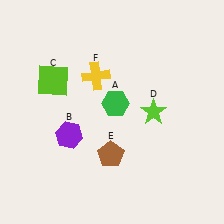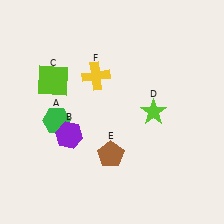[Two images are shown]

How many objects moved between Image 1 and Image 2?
1 object moved between the two images.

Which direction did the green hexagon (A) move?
The green hexagon (A) moved left.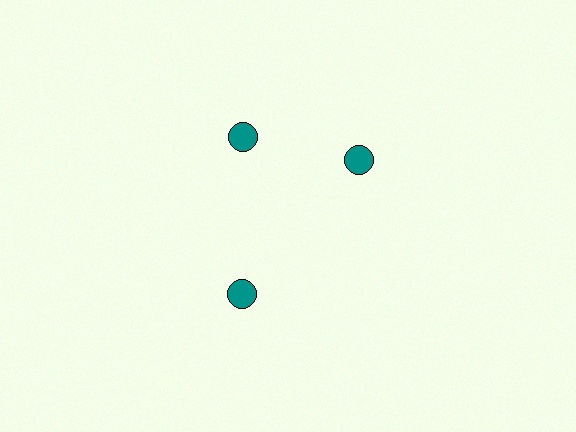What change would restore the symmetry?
The symmetry would be restored by rotating it back into even spacing with its neighbors so that all 3 circles sit at equal angles and equal distance from the center.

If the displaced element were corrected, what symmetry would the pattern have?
It would have 3-fold rotational symmetry — the pattern would map onto itself every 120 degrees.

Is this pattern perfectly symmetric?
No. The 3 teal circles are arranged in a ring, but one element near the 3 o'clock position is rotated out of alignment along the ring, breaking the 3-fold rotational symmetry.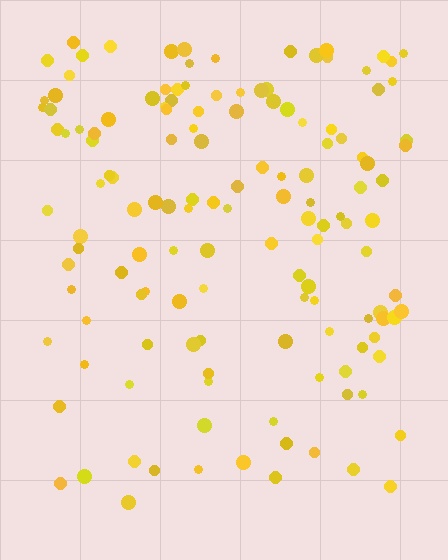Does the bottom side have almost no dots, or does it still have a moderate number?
Still a moderate number, just noticeably fewer than the top.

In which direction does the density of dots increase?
From bottom to top, with the top side densest.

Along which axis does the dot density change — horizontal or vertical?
Vertical.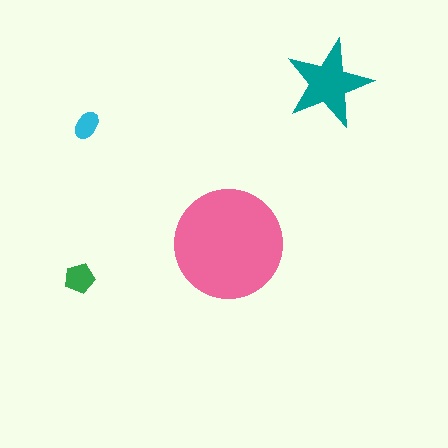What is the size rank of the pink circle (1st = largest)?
1st.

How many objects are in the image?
There are 4 objects in the image.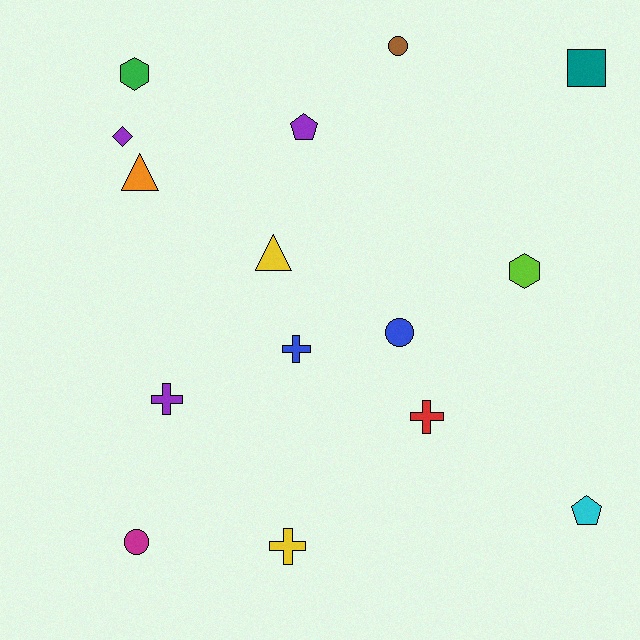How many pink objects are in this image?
There are no pink objects.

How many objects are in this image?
There are 15 objects.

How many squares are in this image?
There is 1 square.